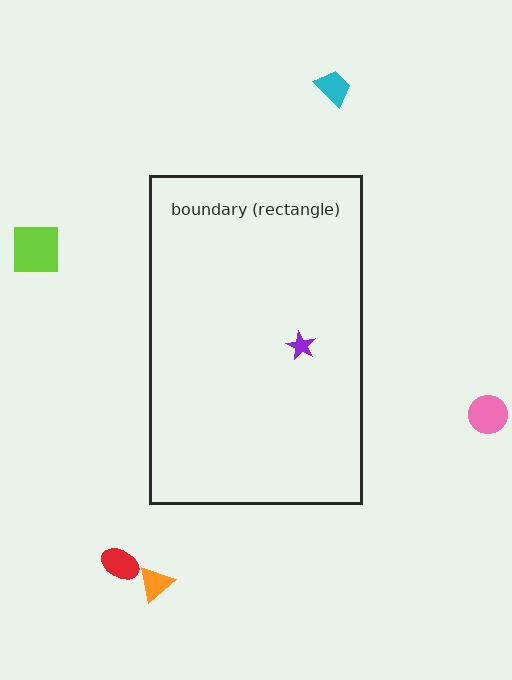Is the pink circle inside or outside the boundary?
Outside.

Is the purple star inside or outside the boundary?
Inside.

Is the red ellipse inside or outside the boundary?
Outside.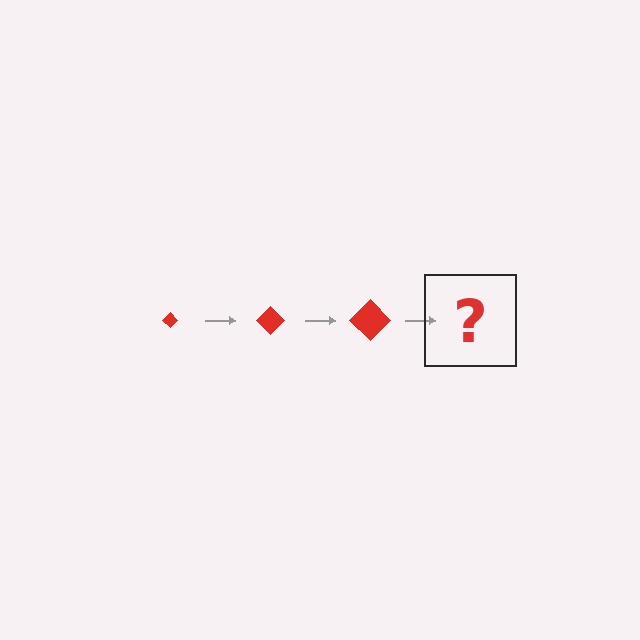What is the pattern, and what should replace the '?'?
The pattern is that the diamond gets progressively larger each step. The '?' should be a red diamond, larger than the previous one.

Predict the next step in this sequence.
The next step is a red diamond, larger than the previous one.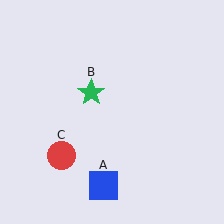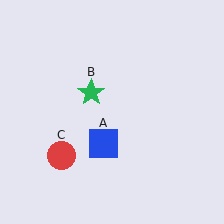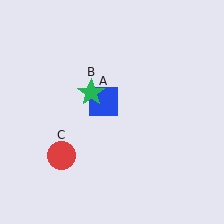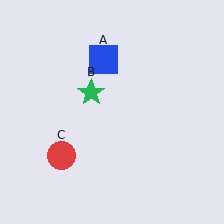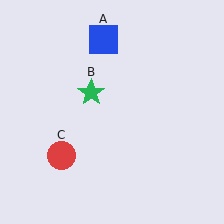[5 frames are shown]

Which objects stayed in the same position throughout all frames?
Green star (object B) and red circle (object C) remained stationary.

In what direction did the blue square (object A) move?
The blue square (object A) moved up.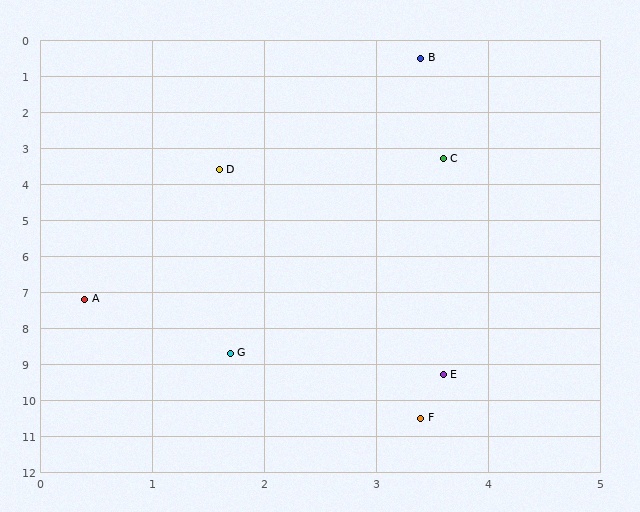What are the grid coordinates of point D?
Point D is at approximately (1.6, 3.6).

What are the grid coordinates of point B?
Point B is at approximately (3.4, 0.5).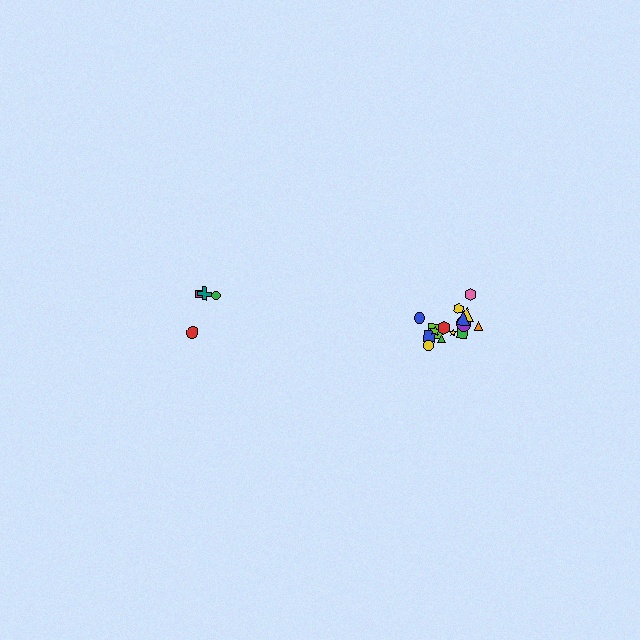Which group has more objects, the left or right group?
The right group.